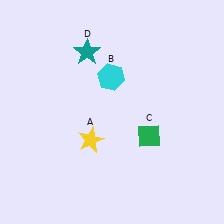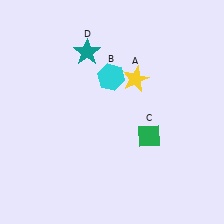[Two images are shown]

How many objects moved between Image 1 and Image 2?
1 object moved between the two images.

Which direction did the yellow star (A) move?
The yellow star (A) moved up.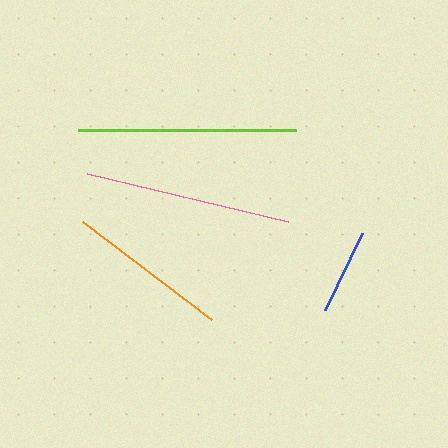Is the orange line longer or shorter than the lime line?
The lime line is longer than the orange line.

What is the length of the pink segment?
The pink segment is approximately 207 pixels long.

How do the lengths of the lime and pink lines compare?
The lime and pink lines are approximately the same length.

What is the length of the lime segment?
The lime segment is approximately 219 pixels long.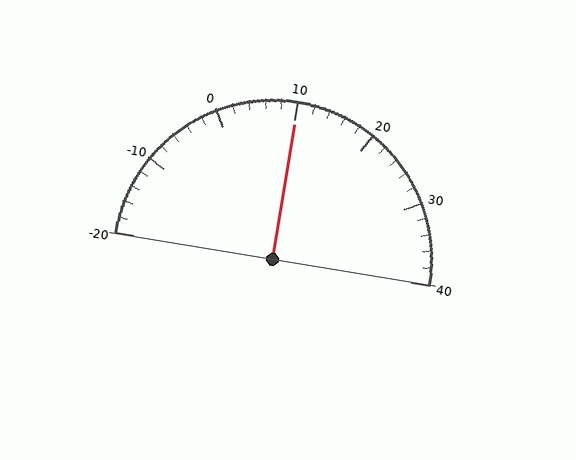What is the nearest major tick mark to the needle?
The nearest major tick mark is 10.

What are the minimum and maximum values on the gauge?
The gauge ranges from -20 to 40.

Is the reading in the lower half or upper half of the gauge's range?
The reading is in the upper half of the range (-20 to 40).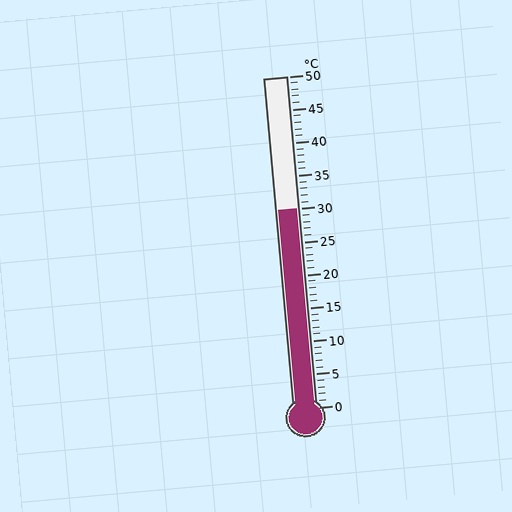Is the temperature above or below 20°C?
The temperature is above 20°C.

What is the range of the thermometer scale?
The thermometer scale ranges from 0°C to 50°C.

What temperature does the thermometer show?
The thermometer shows approximately 30°C.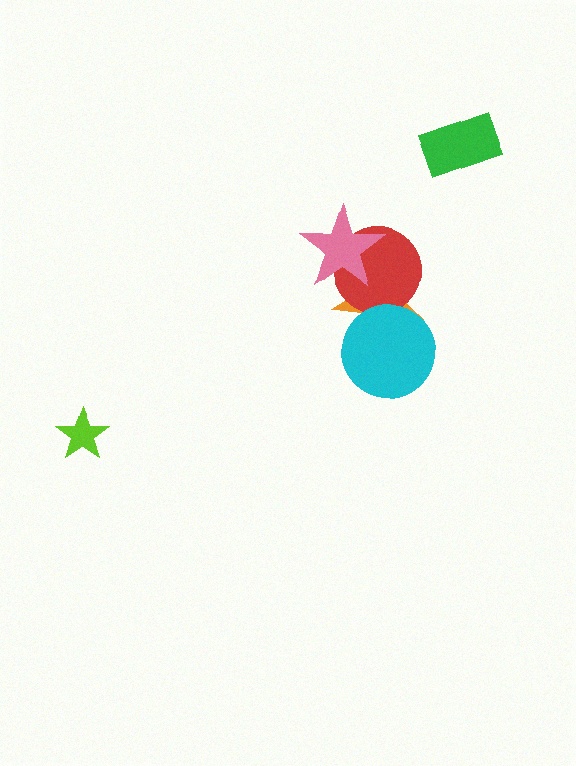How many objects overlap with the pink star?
2 objects overlap with the pink star.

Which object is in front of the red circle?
The pink star is in front of the red circle.